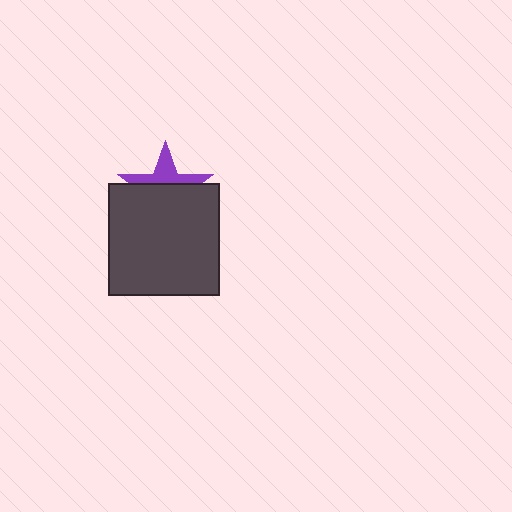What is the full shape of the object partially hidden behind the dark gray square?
The partially hidden object is a purple star.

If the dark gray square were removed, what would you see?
You would see the complete purple star.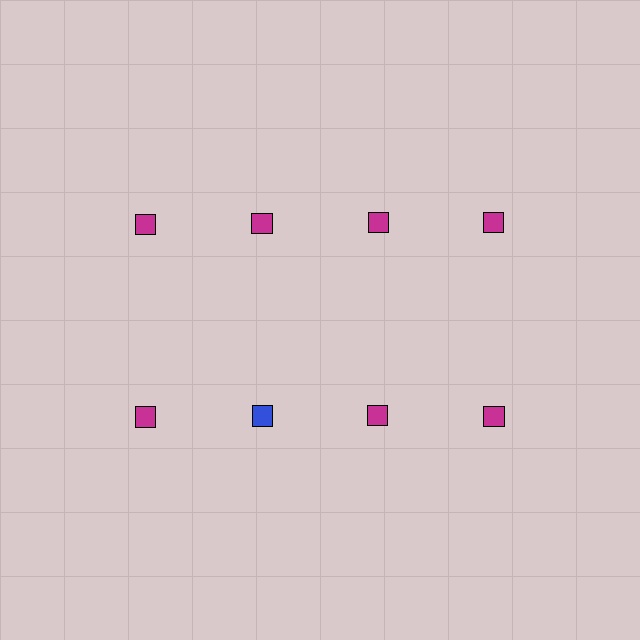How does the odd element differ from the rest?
It has a different color: blue instead of magenta.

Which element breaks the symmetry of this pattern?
The blue square in the second row, second from left column breaks the symmetry. All other shapes are magenta squares.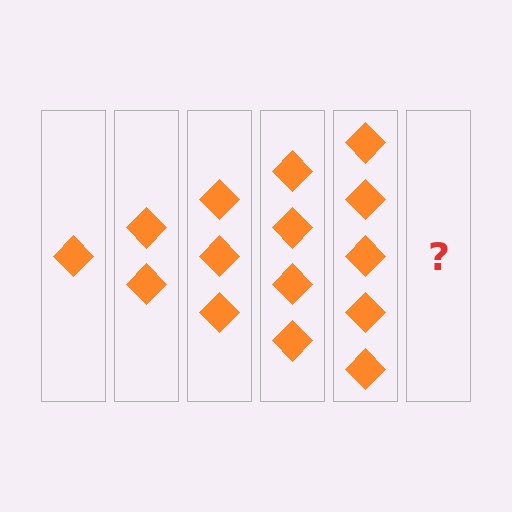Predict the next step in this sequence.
The next step is 6 diamonds.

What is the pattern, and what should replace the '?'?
The pattern is that each step adds one more diamond. The '?' should be 6 diamonds.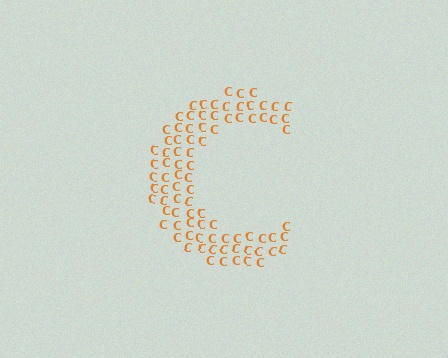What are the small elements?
The small elements are letter C's.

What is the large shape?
The large shape is the letter C.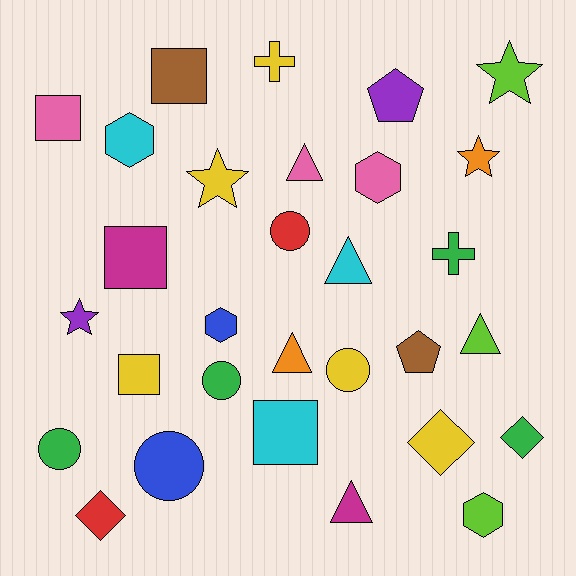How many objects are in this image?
There are 30 objects.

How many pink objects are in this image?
There are 3 pink objects.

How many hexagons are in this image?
There are 4 hexagons.